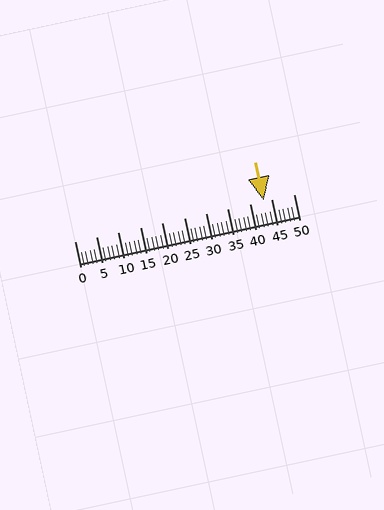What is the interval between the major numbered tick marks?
The major tick marks are spaced 5 units apart.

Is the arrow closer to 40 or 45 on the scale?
The arrow is closer to 45.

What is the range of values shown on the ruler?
The ruler shows values from 0 to 50.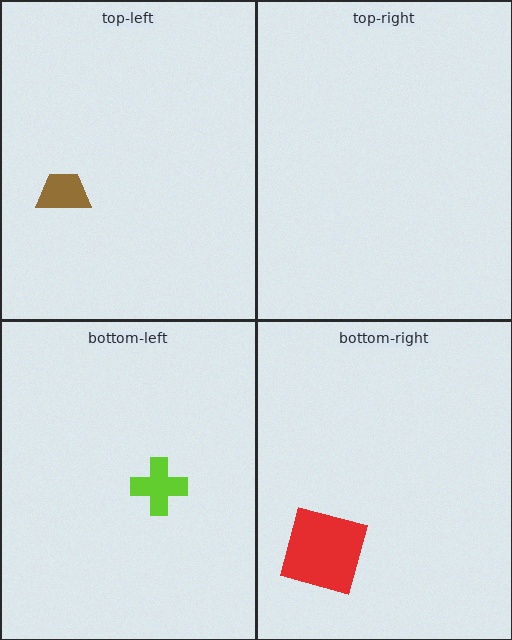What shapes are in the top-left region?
The brown trapezoid.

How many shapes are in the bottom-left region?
1.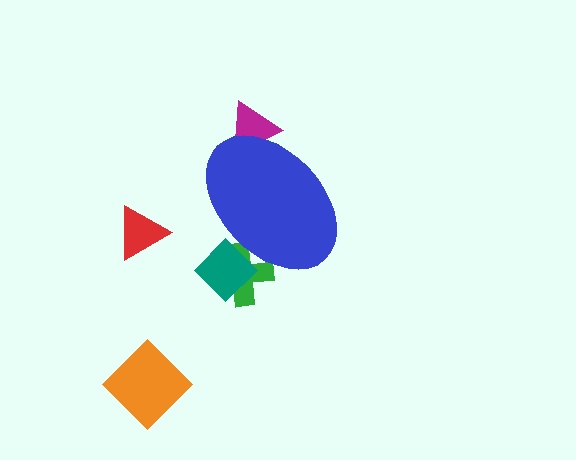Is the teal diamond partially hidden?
Yes, the teal diamond is partially hidden behind the blue ellipse.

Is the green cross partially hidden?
Yes, the green cross is partially hidden behind the blue ellipse.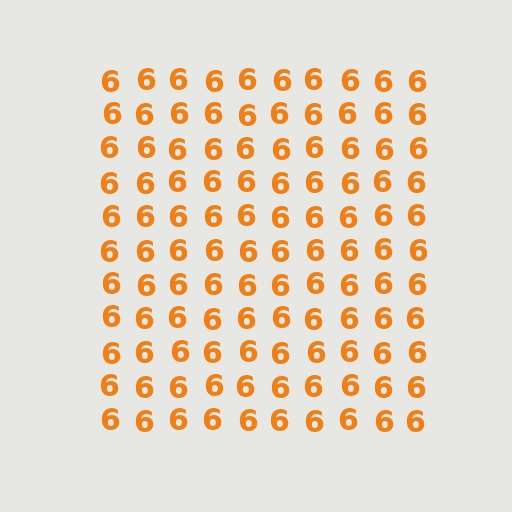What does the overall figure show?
The overall figure shows a square.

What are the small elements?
The small elements are digit 6's.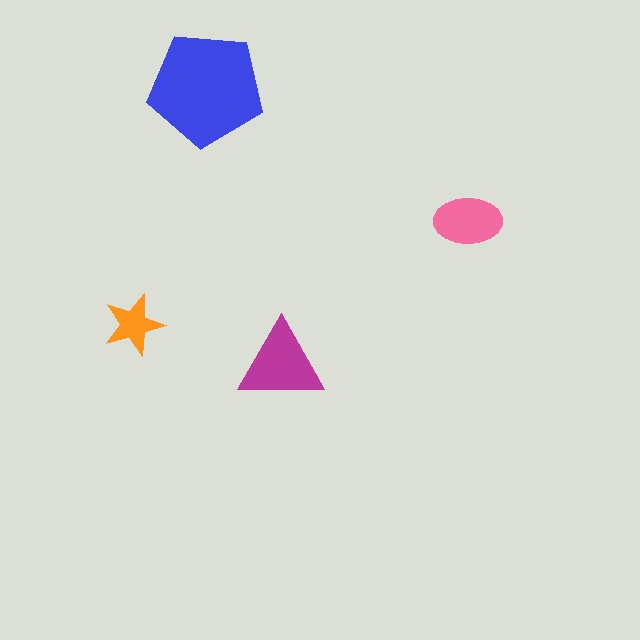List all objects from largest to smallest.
The blue pentagon, the magenta triangle, the pink ellipse, the orange star.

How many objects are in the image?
There are 4 objects in the image.